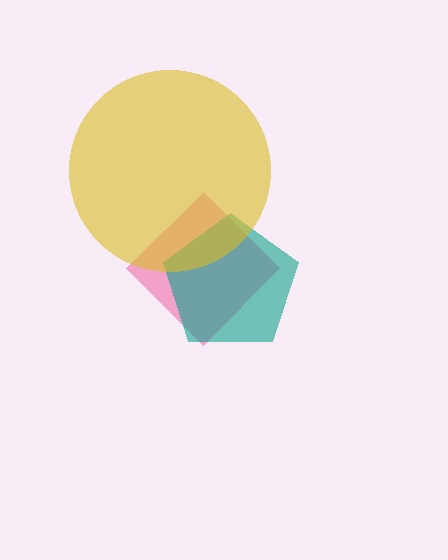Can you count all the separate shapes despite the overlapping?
Yes, there are 3 separate shapes.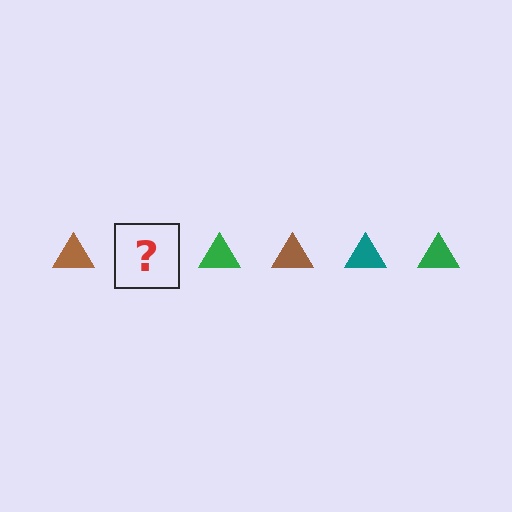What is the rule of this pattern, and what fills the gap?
The rule is that the pattern cycles through brown, teal, green triangles. The gap should be filled with a teal triangle.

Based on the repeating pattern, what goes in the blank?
The blank should be a teal triangle.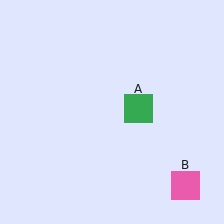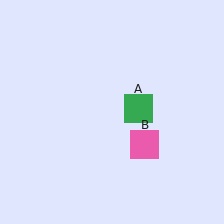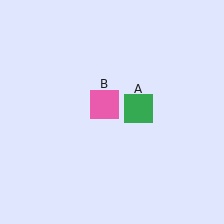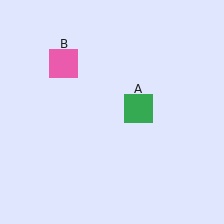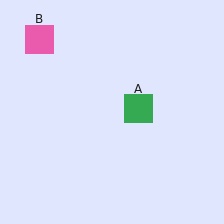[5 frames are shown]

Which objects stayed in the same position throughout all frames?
Green square (object A) remained stationary.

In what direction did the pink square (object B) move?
The pink square (object B) moved up and to the left.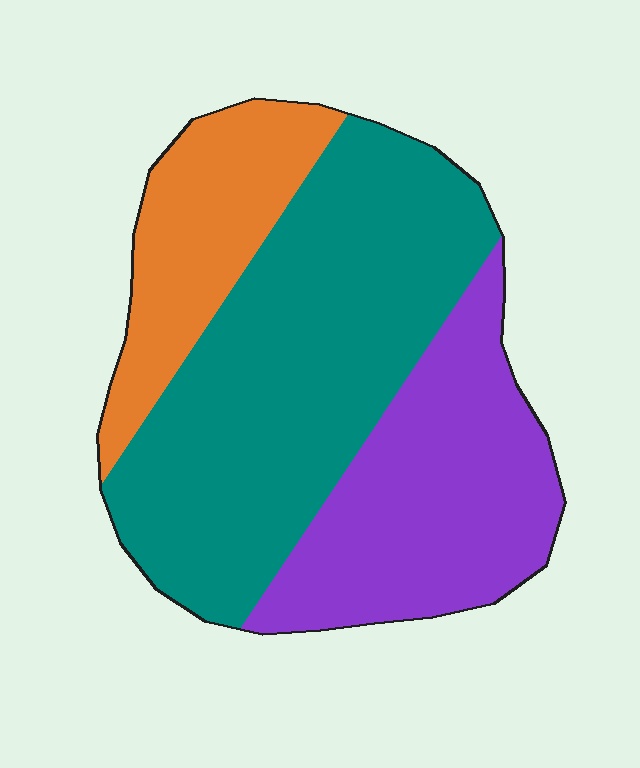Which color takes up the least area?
Orange, at roughly 20%.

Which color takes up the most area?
Teal, at roughly 50%.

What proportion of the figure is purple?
Purple takes up about one third (1/3) of the figure.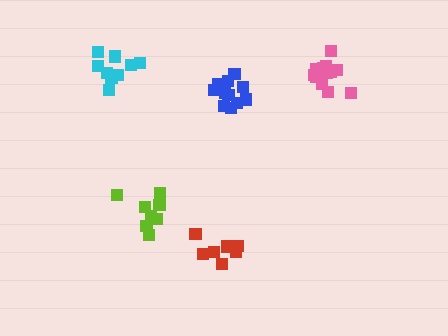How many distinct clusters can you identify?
There are 5 distinct clusters.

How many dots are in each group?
Group 1: 11 dots, Group 2: 8 dots, Group 3: 12 dots, Group 4: 9 dots, Group 5: 8 dots (48 total).